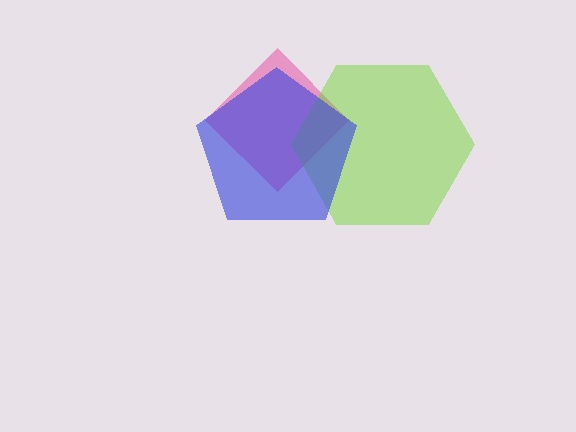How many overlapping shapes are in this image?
There are 3 overlapping shapes in the image.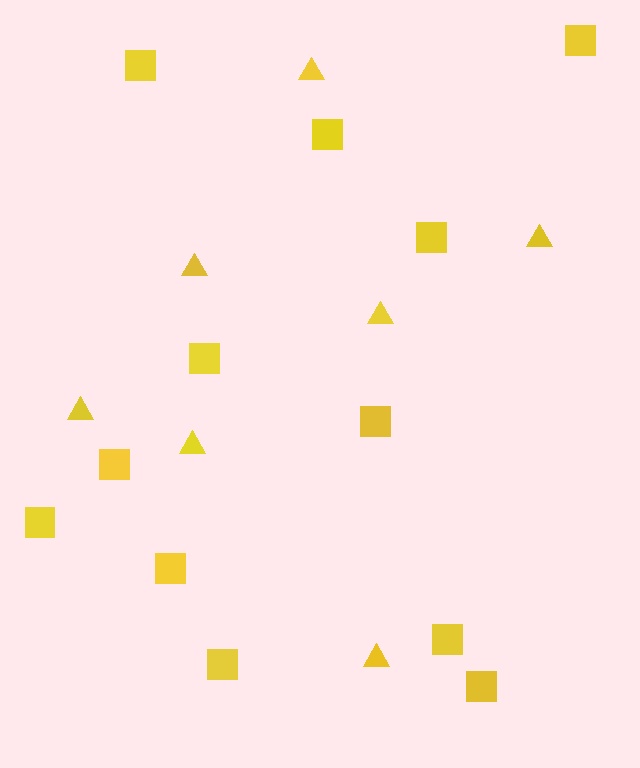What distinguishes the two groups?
There are 2 groups: one group of triangles (7) and one group of squares (12).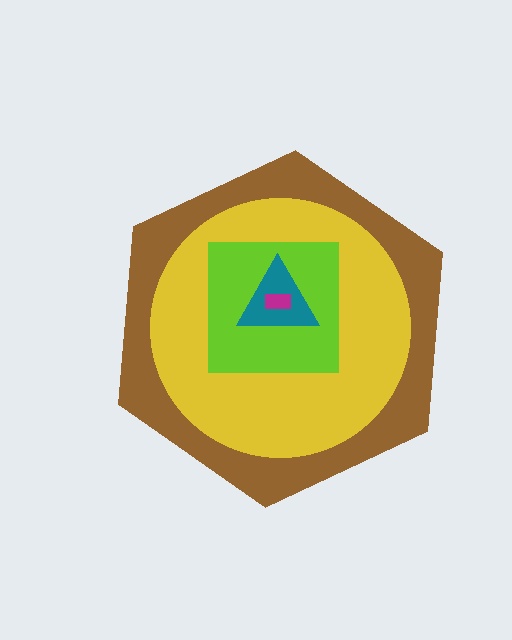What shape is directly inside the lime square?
The teal triangle.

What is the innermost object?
The magenta rectangle.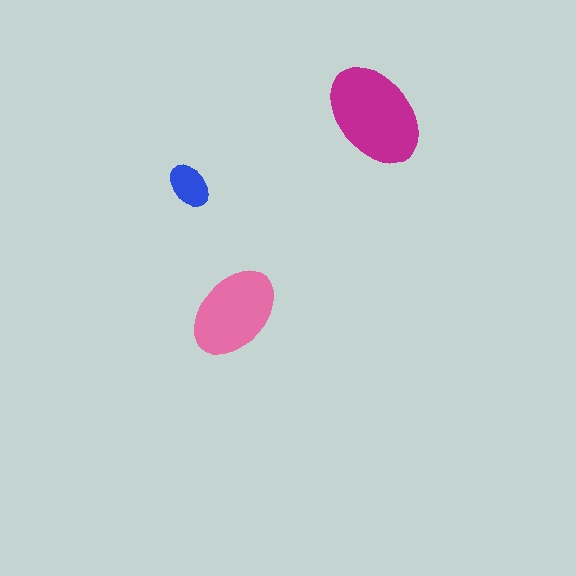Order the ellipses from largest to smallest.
the magenta one, the pink one, the blue one.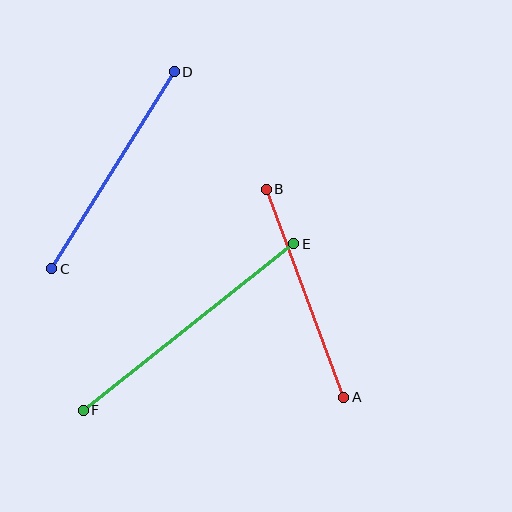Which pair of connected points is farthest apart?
Points E and F are farthest apart.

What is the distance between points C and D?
The distance is approximately 232 pixels.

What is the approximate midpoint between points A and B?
The midpoint is at approximately (305, 293) pixels.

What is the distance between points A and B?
The distance is approximately 222 pixels.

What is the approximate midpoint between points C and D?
The midpoint is at approximately (113, 170) pixels.